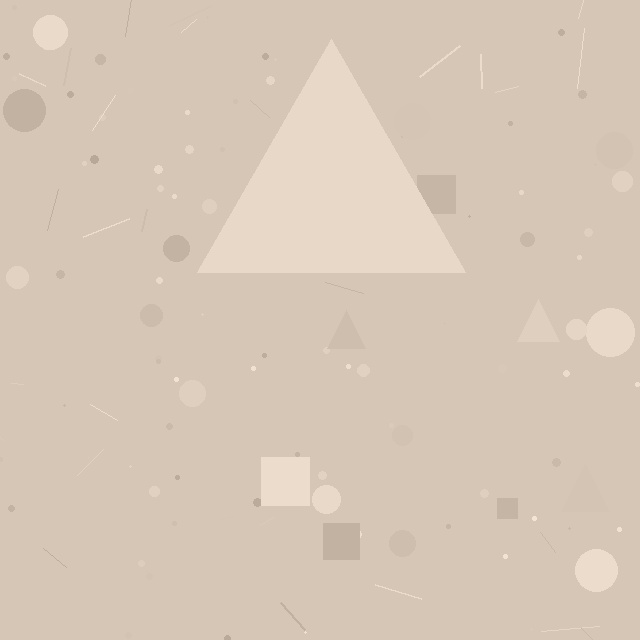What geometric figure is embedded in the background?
A triangle is embedded in the background.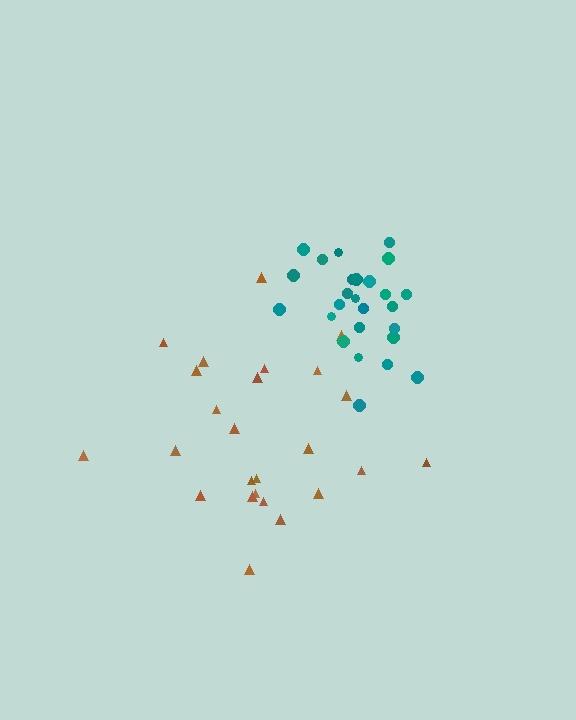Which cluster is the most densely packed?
Teal.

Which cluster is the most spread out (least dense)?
Brown.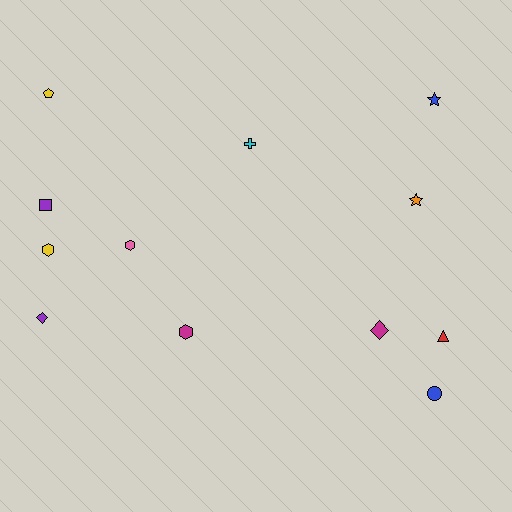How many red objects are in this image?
There is 1 red object.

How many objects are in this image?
There are 12 objects.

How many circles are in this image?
There is 1 circle.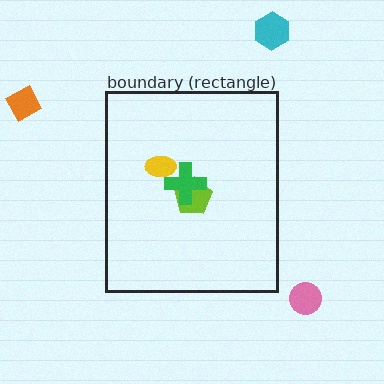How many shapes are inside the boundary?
3 inside, 3 outside.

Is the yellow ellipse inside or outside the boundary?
Inside.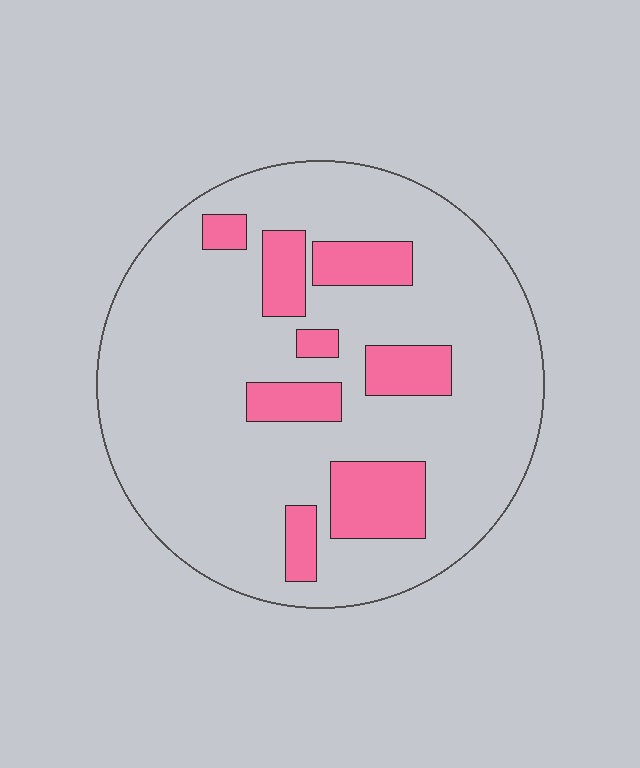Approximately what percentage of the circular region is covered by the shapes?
Approximately 20%.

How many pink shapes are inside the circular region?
8.